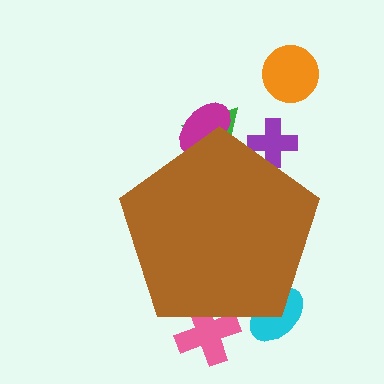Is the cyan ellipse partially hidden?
Yes, the cyan ellipse is partially hidden behind the brown pentagon.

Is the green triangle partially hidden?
Yes, the green triangle is partially hidden behind the brown pentagon.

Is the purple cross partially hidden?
Yes, the purple cross is partially hidden behind the brown pentagon.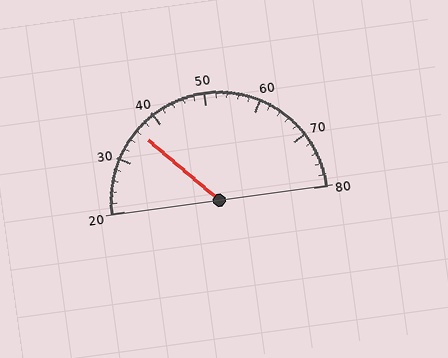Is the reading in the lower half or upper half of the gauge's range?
The reading is in the lower half of the range (20 to 80).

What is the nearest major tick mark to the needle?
The nearest major tick mark is 40.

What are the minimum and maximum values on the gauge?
The gauge ranges from 20 to 80.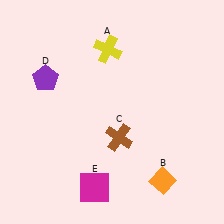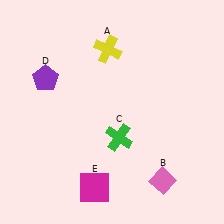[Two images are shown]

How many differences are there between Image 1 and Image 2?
There are 2 differences between the two images.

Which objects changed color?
B changed from orange to pink. C changed from brown to green.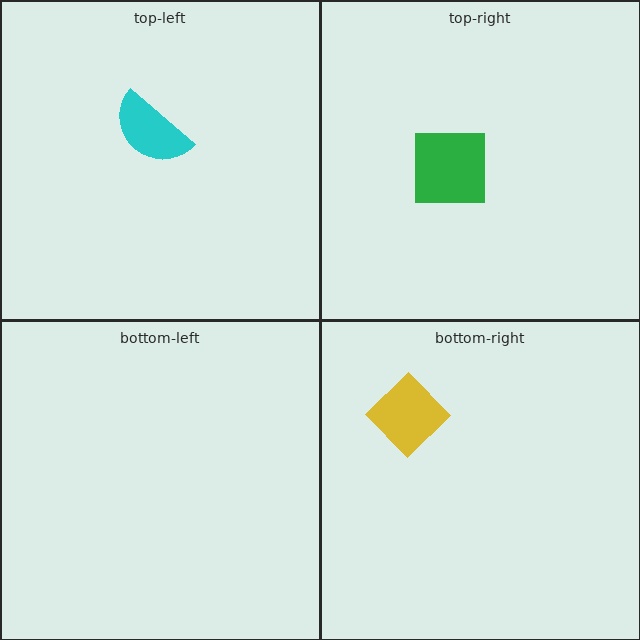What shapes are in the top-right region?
The green square.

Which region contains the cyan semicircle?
The top-left region.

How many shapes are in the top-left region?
1.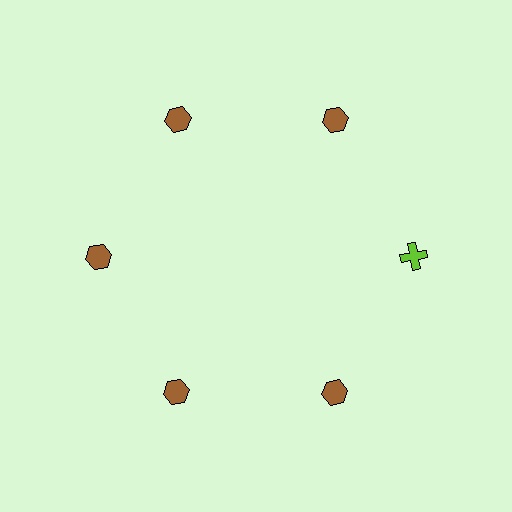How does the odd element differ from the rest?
It differs in both color (lime instead of brown) and shape (cross instead of hexagon).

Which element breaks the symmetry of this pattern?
The lime cross at roughly the 3 o'clock position breaks the symmetry. All other shapes are brown hexagons.